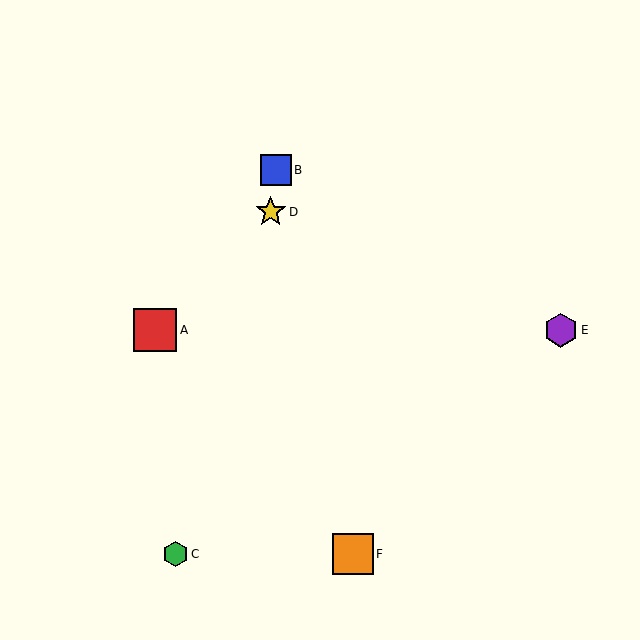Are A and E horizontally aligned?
Yes, both are at y≈330.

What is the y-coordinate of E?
Object E is at y≈330.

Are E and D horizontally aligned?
No, E is at y≈330 and D is at y≈212.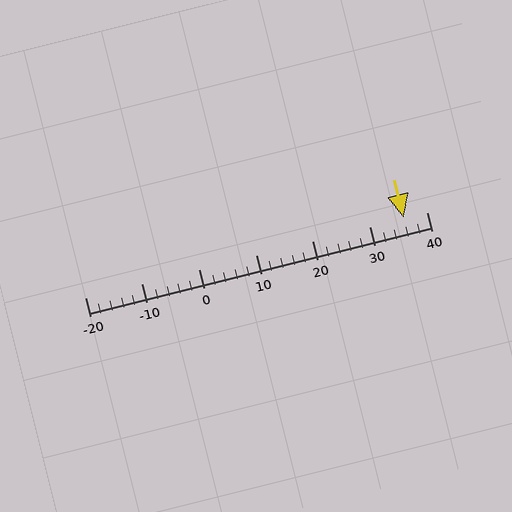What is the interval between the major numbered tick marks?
The major tick marks are spaced 10 units apart.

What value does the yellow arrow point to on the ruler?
The yellow arrow points to approximately 36.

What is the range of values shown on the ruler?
The ruler shows values from -20 to 40.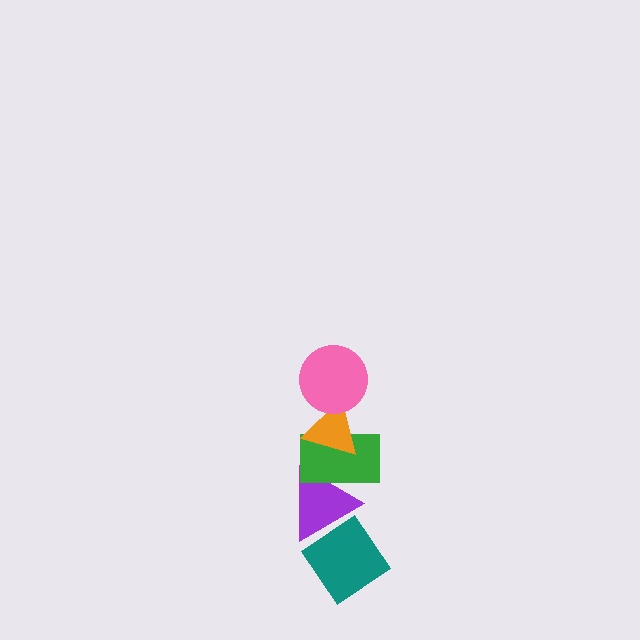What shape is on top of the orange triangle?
The pink circle is on top of the orange triangle.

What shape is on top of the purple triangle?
The green rectangle is on top of the purple triangle.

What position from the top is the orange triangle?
The orange triangle is 2nd from the top.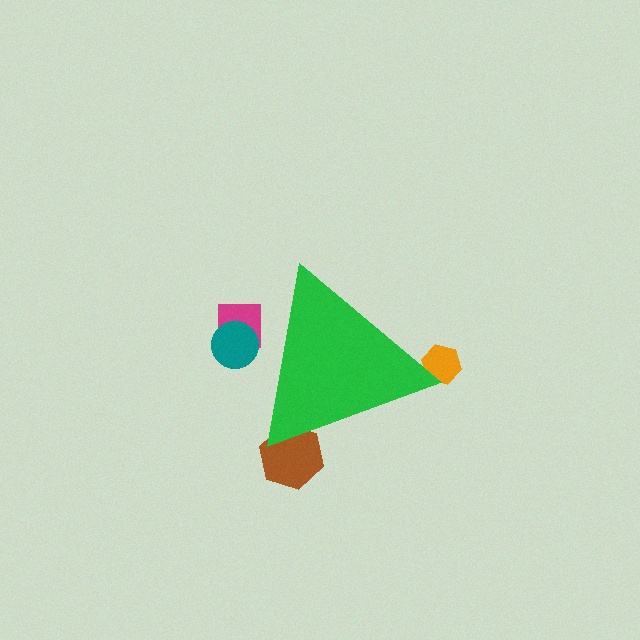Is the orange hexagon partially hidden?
Yes, the orange hexagon is partially hidden behind the green triangle.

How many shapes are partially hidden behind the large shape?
4 shapes are partially hidden.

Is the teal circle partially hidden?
Yes, the teal circle is partially hidden behind the green triangle.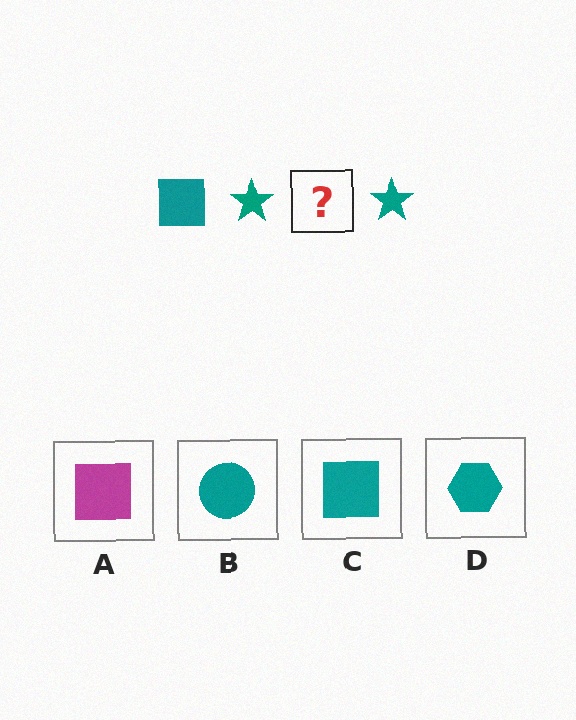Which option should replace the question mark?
Option C.